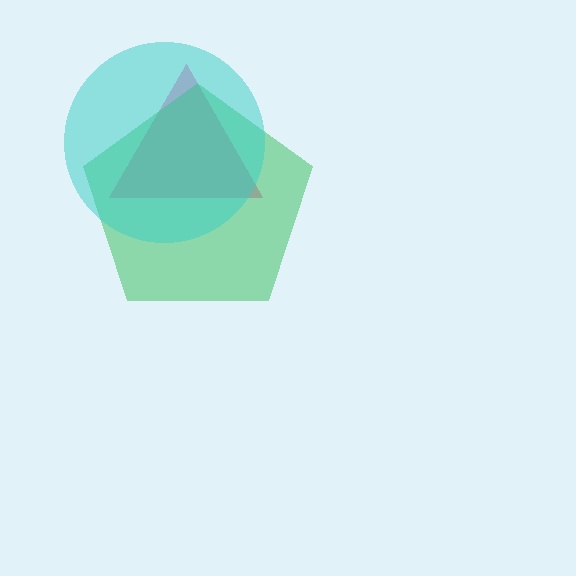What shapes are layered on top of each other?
The layered shapes are: a pink triangle, a green pentagon, a cyan circle.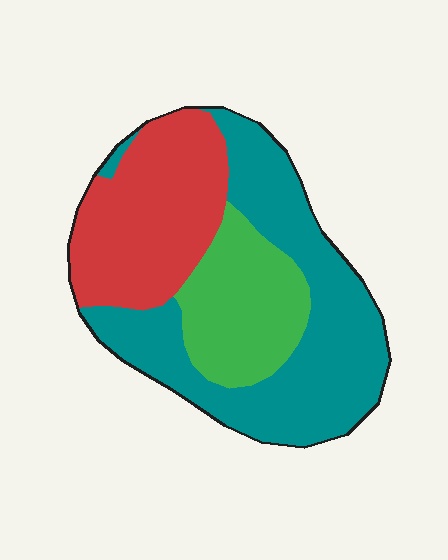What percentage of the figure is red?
Red covers roughly 30% of the figure.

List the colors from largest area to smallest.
From largest to smallest: teal, red, green.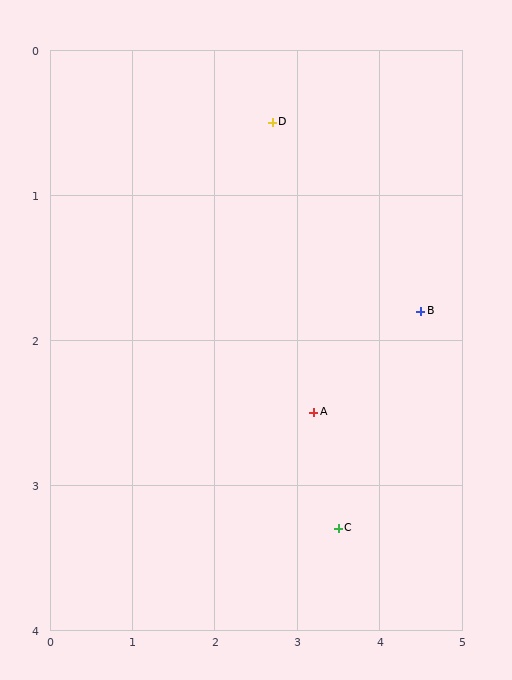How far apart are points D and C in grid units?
Points D and C are about 2.9 grid units apart.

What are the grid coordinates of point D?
Point D is at approximately (2.7, 0.5).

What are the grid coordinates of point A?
Point A is at approximately (3.2, 2.5).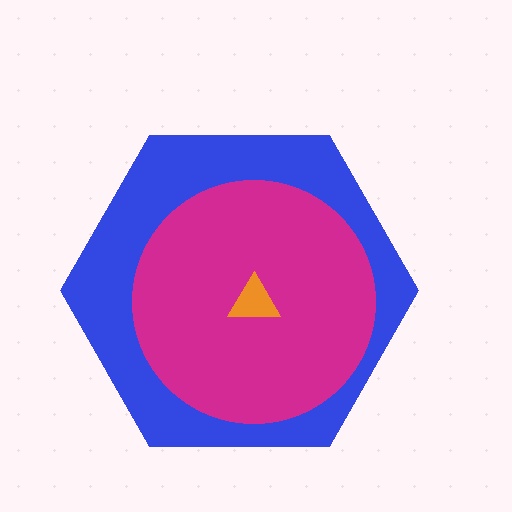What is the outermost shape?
The blue hexagon.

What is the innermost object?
The orange triangle.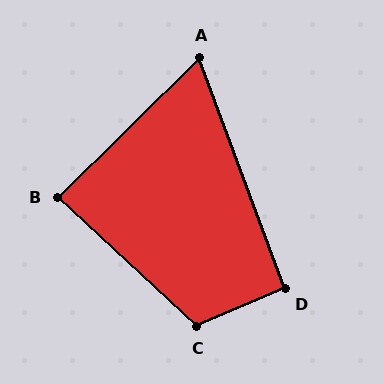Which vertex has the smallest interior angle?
A, at approximately 66 degrees.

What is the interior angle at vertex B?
Approximately 87 degrees (approximately right).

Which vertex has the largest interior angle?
C, at approximately 114 degrees.